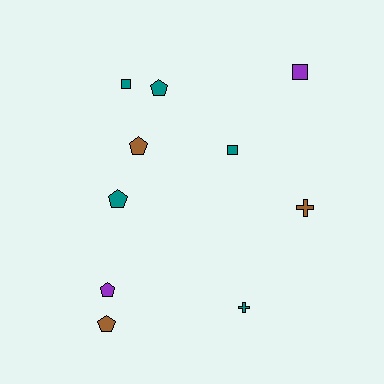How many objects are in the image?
There are 10 objects.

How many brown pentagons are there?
There are 2 brown pentagons.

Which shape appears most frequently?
Pentagon, with 5 objects.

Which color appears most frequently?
Teal, with 5 objects.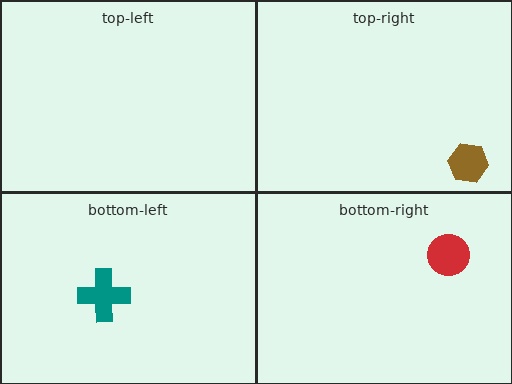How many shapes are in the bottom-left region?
1.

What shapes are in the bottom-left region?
The teal cross.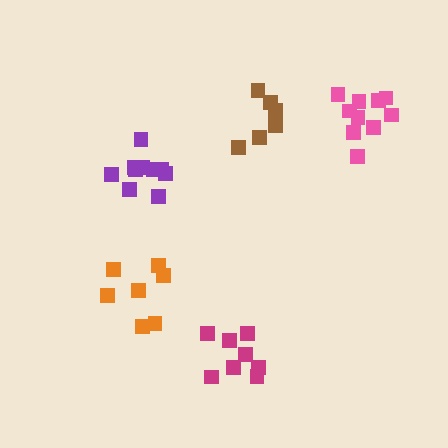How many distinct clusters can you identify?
There are 5 distinct clusters.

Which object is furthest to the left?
The purple cluster is leftmost.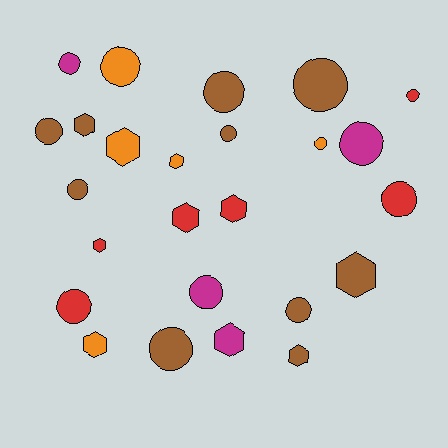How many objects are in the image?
There are 25 objects.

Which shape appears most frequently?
Circle, with 15 objects.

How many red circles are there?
There are 3 red circles.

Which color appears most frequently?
Brown, with 10 objects.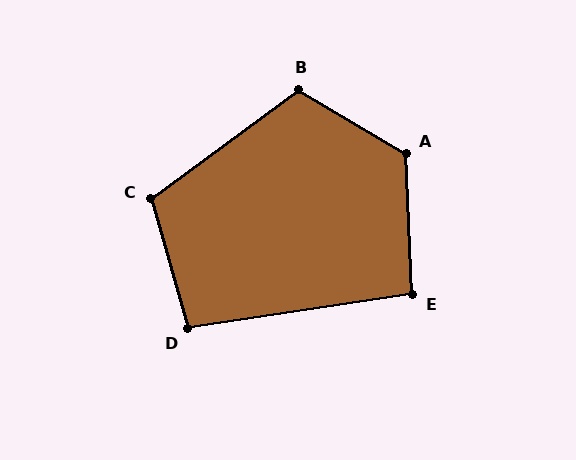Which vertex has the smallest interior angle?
E, at approximately 96 degrees.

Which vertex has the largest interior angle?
A, at approximately 123 degrees.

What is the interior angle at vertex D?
Approximately 97 degrees (obtuse).